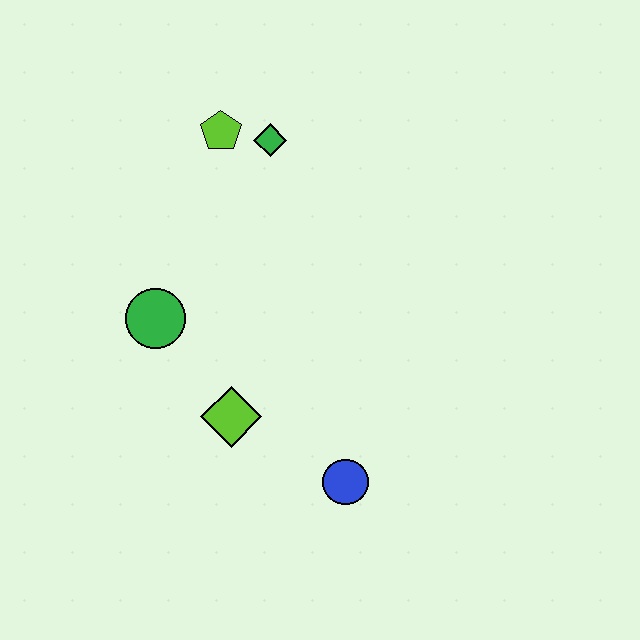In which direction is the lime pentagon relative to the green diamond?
The lime pentagon is to the left of the green diamond.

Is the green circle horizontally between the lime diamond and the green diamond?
No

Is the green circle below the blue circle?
No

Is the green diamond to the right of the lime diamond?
Yes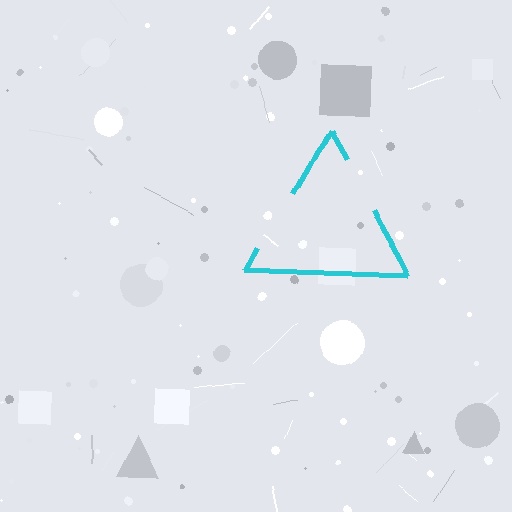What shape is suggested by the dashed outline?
The dashed outline suggests a triangle.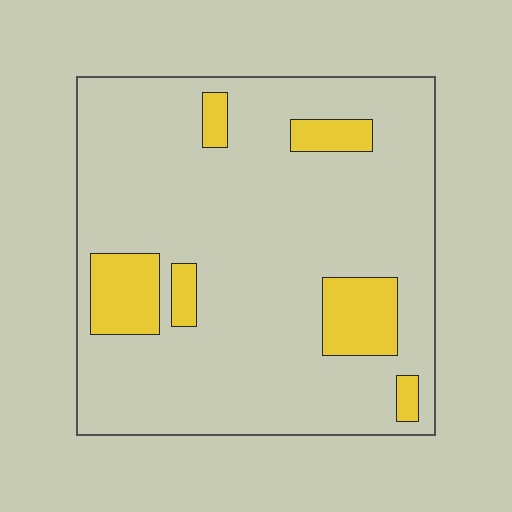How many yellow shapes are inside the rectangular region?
6.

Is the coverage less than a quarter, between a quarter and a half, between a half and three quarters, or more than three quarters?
Less than a quarter.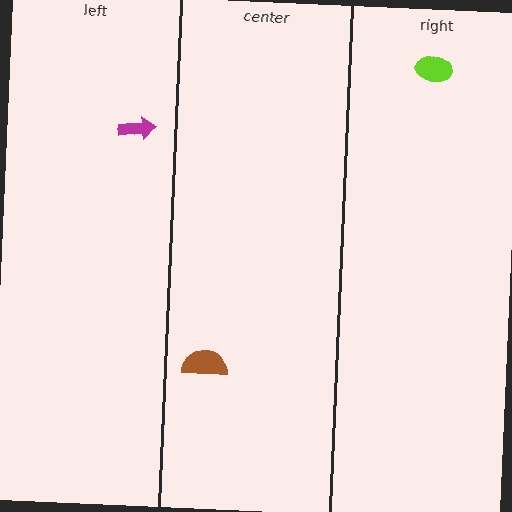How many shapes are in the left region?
1.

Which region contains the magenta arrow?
The left region.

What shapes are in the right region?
The lime ellipse.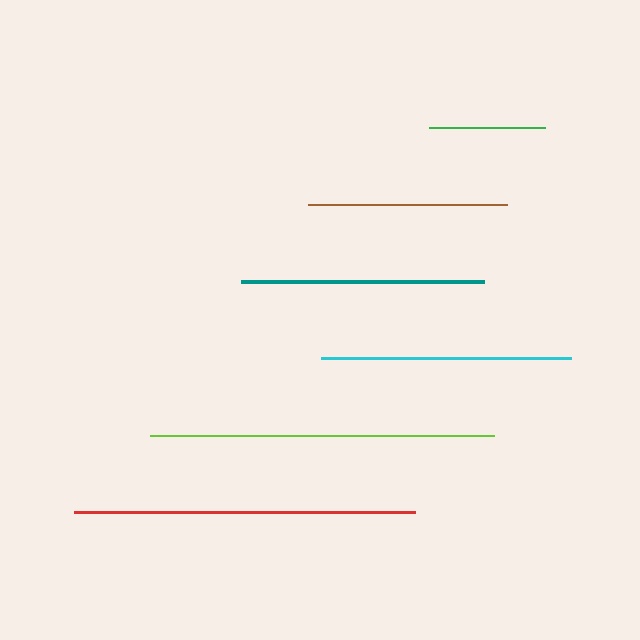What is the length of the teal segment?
The teal segment is approximately 243 pixels long.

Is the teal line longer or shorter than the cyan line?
The cyan line is longer than the teal line.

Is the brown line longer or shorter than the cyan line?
The cyan line is longer than the brown line.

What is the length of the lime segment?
The lime segment is approximately 345 pixels long.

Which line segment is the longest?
The lime line is the longest at approximately 345 pixels.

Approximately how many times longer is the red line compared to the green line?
The red line is approximately 2.9 times the length of the green line.